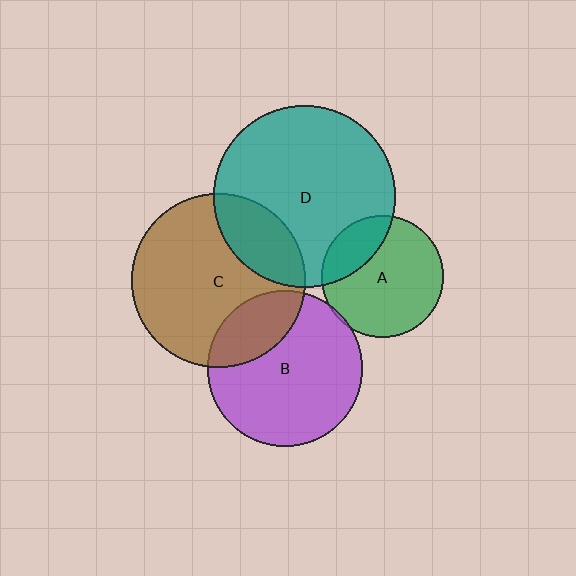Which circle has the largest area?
Circle D (teal).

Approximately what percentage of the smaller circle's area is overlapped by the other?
Approximately 20%.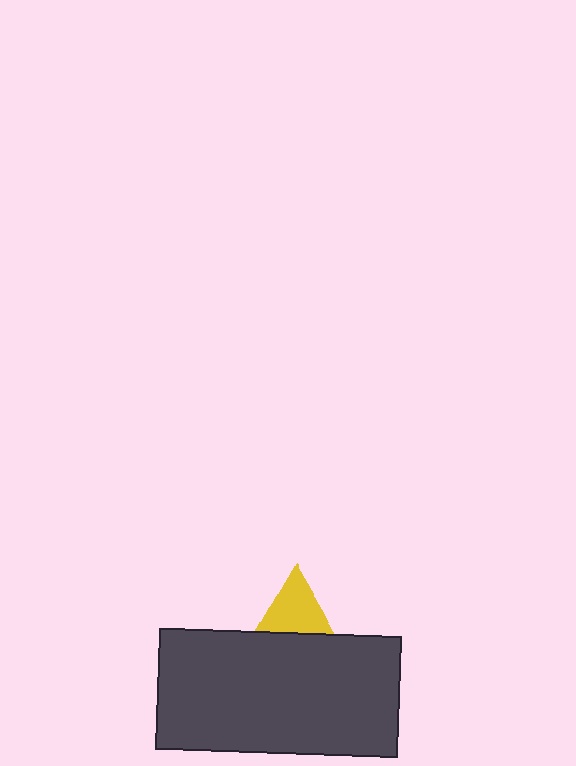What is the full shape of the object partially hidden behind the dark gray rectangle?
The partially hidden object is a yellow triangle.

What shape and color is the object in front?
The object in front is a dark gray rectangle.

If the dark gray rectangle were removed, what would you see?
You would see the complete yellow triangle.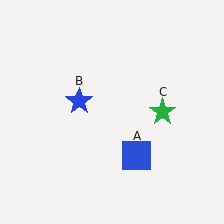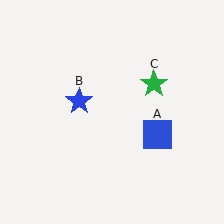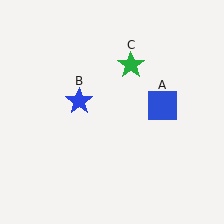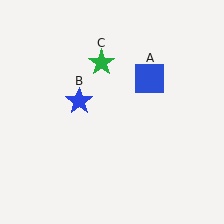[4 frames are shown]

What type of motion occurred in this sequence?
The blue square (object A), green star (object C) rotated counterclockwise around the center of the scene.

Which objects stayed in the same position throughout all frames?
Blue star (object B) remained stationary.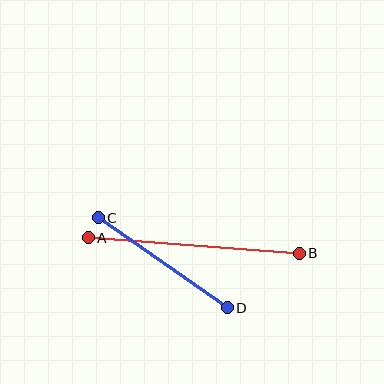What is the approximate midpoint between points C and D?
The midpoint is at approximately (163, 263) pixels.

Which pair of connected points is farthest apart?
Points A and B are farthest apart.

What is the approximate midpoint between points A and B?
The midpoint is at approximately (194, 246) pixels.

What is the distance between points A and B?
The distance is approximately 211 pixels.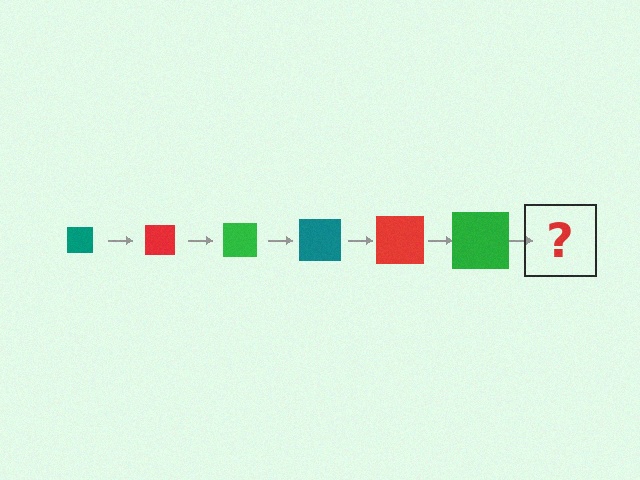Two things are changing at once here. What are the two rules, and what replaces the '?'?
The two rules are that the square grows larger each step and the color cycles through teal, red, and green. The '?' should be a teal square, larger than the previous one.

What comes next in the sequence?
The next element should be a teal square, larger than the previous one.